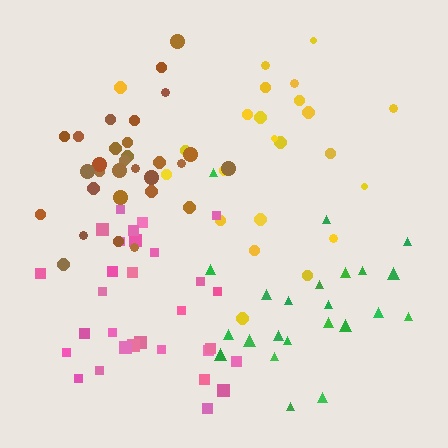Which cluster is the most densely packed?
Brown.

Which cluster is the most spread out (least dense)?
Yellow.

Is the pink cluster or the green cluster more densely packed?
Pink.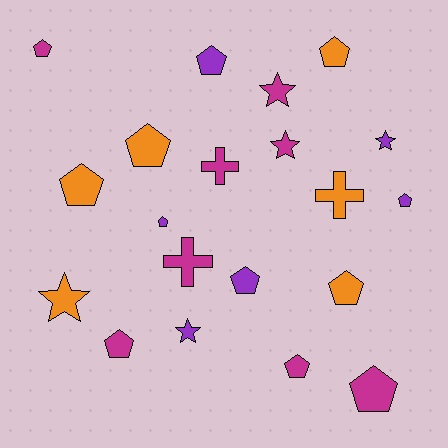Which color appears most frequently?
Magenta, with 8 objects.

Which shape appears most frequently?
Pentagon, with 12 objects.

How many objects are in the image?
There are 20 objects.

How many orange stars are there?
There is 1 orange star.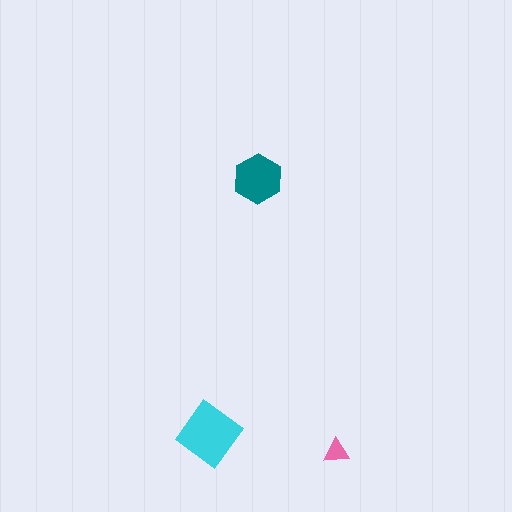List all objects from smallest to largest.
The pink triangle, the teal hexagon, the cyan diamond.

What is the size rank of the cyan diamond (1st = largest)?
1st.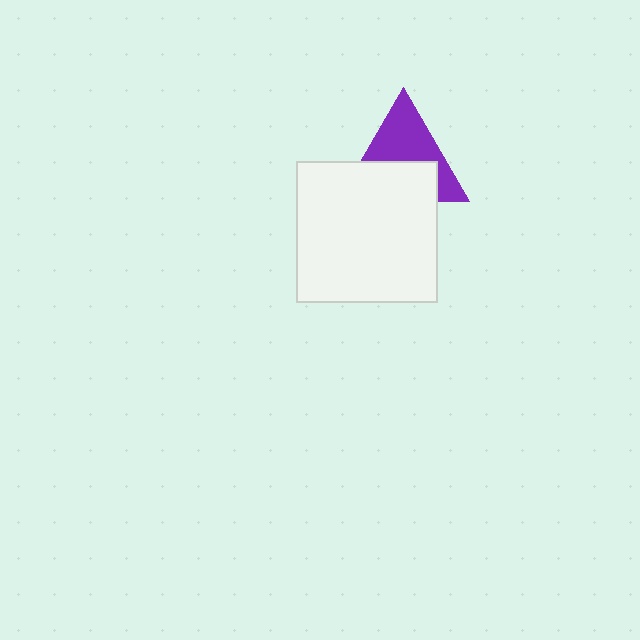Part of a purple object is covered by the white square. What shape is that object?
It is a triangle.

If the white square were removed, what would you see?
You would see the complete purple triangle.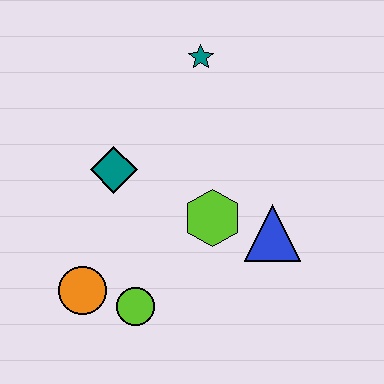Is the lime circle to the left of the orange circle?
No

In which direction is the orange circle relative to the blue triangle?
The orange circle is to the left of the blue triangle.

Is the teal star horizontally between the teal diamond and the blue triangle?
Yes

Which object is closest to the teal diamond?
The lime hexagon is closest to the teal diamond.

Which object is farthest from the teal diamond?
The blue triangle is farthest from the teal diamond.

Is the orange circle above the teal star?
No